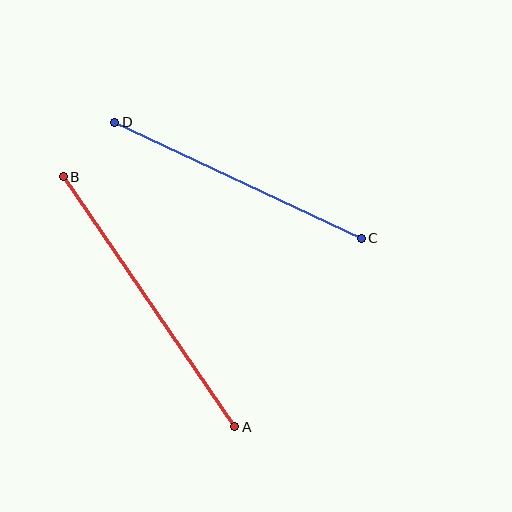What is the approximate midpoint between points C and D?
The midpoint is at approximately (238, 180) pixels.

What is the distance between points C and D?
The distance is approximately 272 pixels.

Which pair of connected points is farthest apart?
Points A and B are farthest apart.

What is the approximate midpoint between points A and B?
The midpoint is at approximately (149, 302) pixels.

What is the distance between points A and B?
The distance is approximately 303 pixels.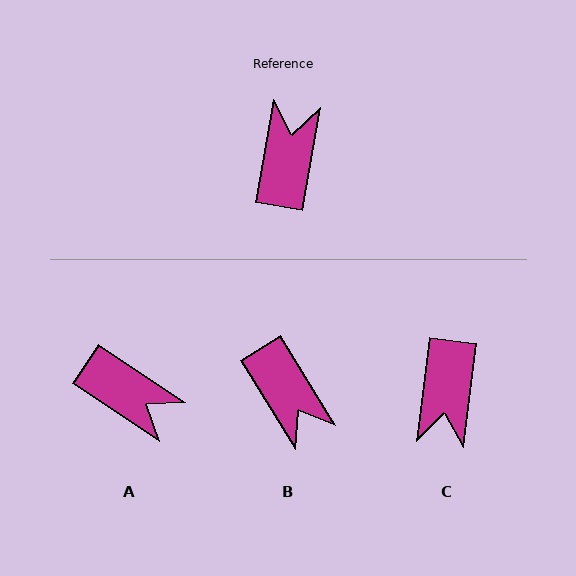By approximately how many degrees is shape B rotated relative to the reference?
Approximately 139 degrees clockwise.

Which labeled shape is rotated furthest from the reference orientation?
C, about 177 degrees away.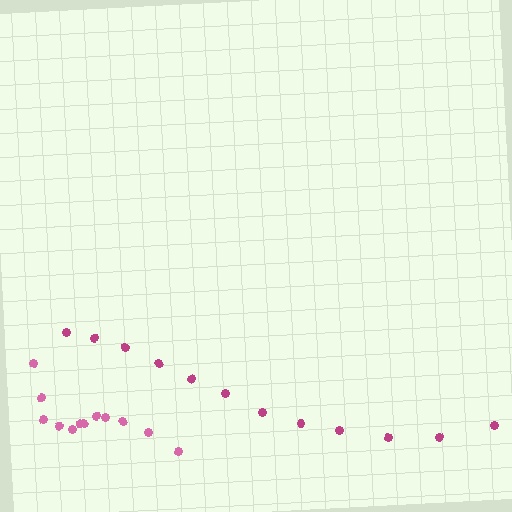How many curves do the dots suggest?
There are 2 distinct paths.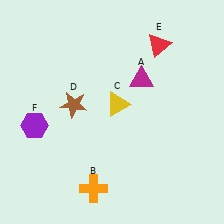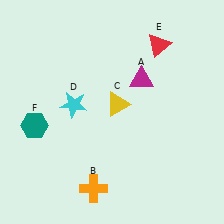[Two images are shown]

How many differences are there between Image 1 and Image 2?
There are 2 differences between the two images.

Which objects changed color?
D changed from brown to cyan. F changed from purple to teal.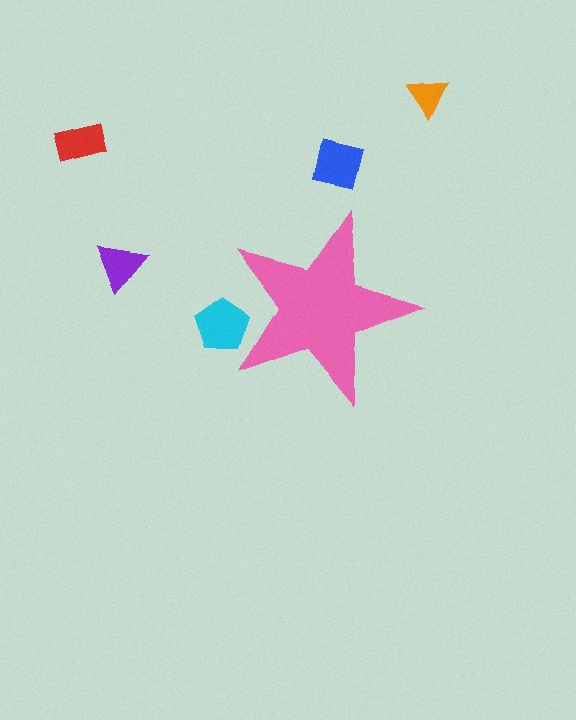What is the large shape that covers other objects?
A pink star.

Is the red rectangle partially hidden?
No, the red rectangle is fully visible.